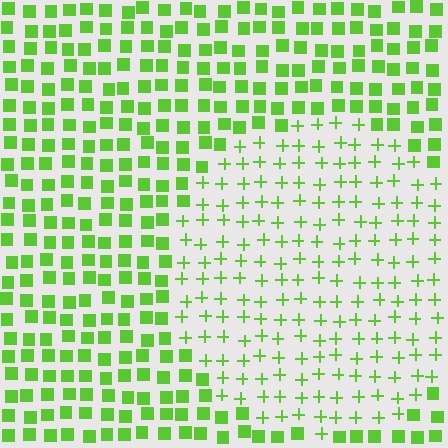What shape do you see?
I see a circle.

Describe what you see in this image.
The image is filled with small lime elements arranged in a uniform grid. A circle-shaped region contains plus signs, while the surrounding area contains squares. The boundary is defined purely by the change in element shape.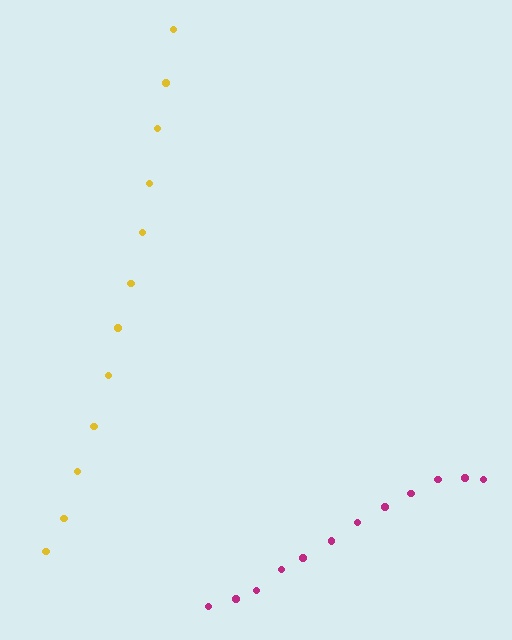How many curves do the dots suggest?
There are 2 distinct paths.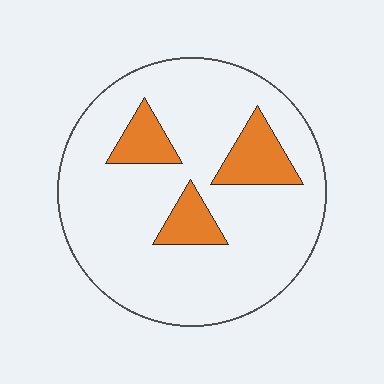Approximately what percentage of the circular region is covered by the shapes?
Approximately 15%.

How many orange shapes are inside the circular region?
3.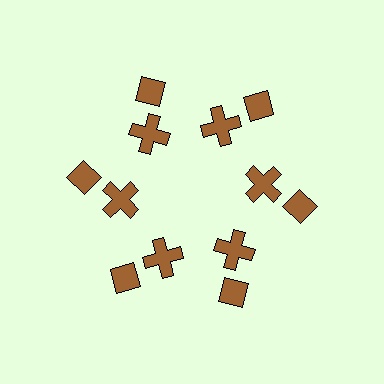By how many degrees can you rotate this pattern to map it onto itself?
The pattern maps onto itself every 60 degrees of rotation.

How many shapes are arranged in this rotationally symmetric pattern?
There are 12 shapes, arranged in 6 groups of 2.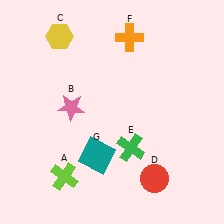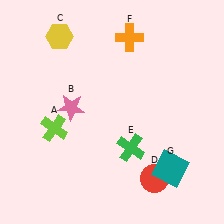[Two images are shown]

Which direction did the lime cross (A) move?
The lime cross (A) moved up.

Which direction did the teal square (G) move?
The teal square (G) moved right.